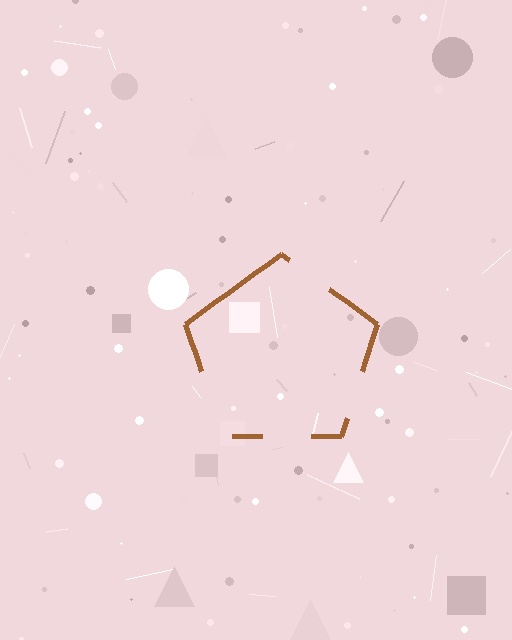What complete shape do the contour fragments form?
The contour fragments form a pentagon.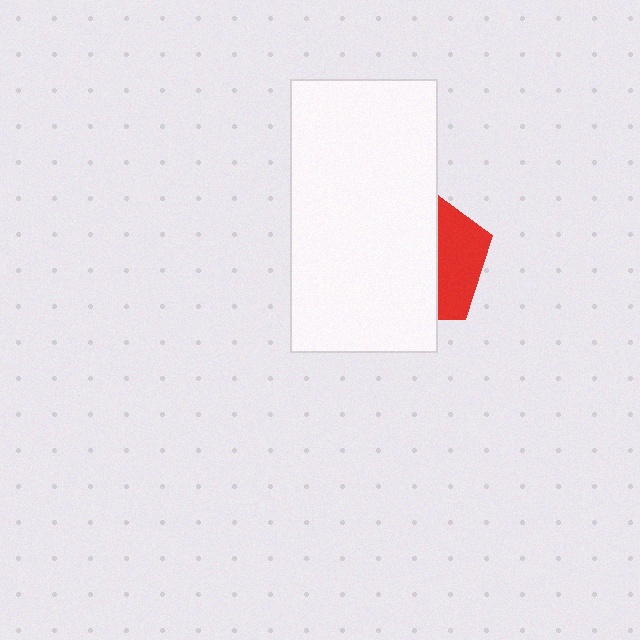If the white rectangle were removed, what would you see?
You would see the complete red pentagon.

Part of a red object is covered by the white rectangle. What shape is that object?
It is a pentagon.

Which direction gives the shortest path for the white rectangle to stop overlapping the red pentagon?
Moving left gives the shortest separation.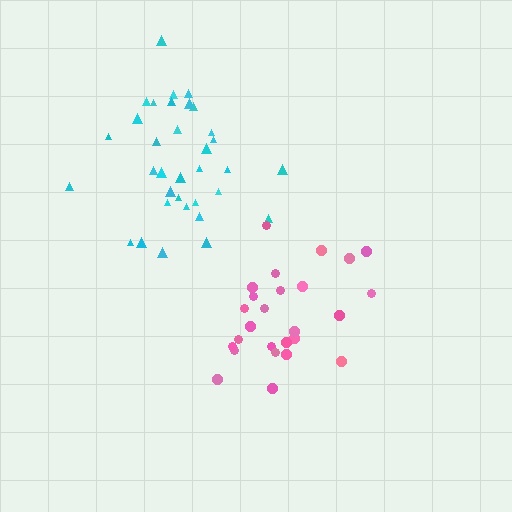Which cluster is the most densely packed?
Cyan.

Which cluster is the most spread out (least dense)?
Pink.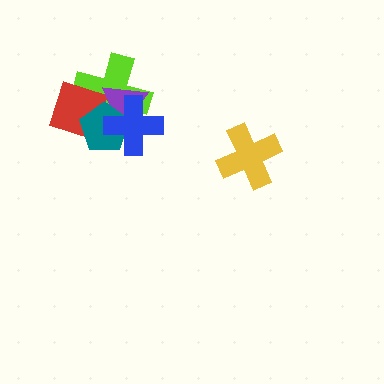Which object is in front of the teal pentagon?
The blue cross is in front of the teal pentagon.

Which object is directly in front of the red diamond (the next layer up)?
The purple triangle is directly in front of the red diamond.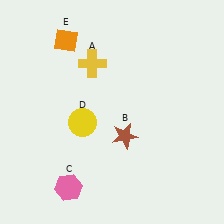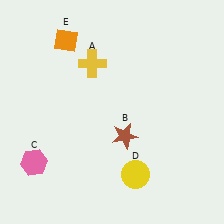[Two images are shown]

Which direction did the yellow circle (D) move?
The yellow circle (D) moved right.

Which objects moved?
The objects that moved are: the pink hexagon (C), the yellow circle (D).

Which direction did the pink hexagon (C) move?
The pink hexagon (C) moved left.